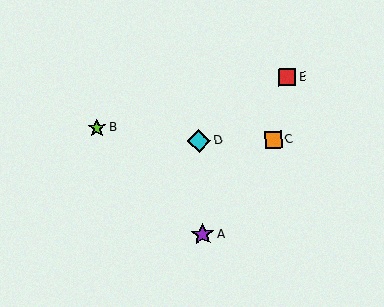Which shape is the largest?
The cyan diamond (labeled D) is the largest.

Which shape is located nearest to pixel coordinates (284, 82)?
The red square (labeled E) at (287, 77) is nearest to that location.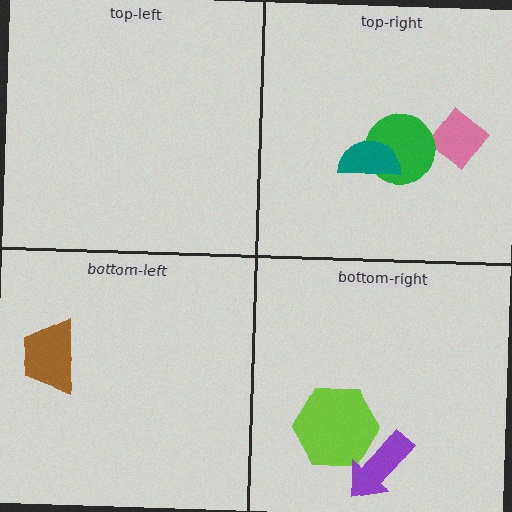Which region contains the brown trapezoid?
The bottom-left region.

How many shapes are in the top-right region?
3.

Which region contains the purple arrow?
The bottom-right region.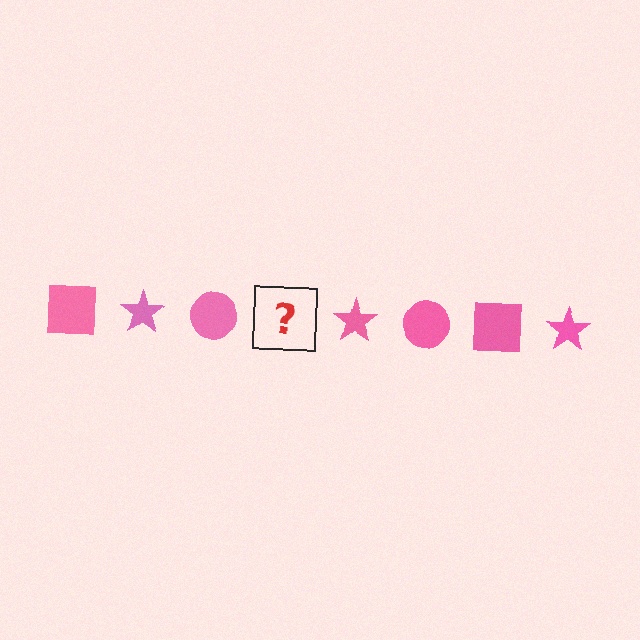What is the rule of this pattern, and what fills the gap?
The rule is that the pattern cycles through square, star, circle shapes in pink. The gap should be filled with a pink square.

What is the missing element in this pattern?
The missing element is a pink square.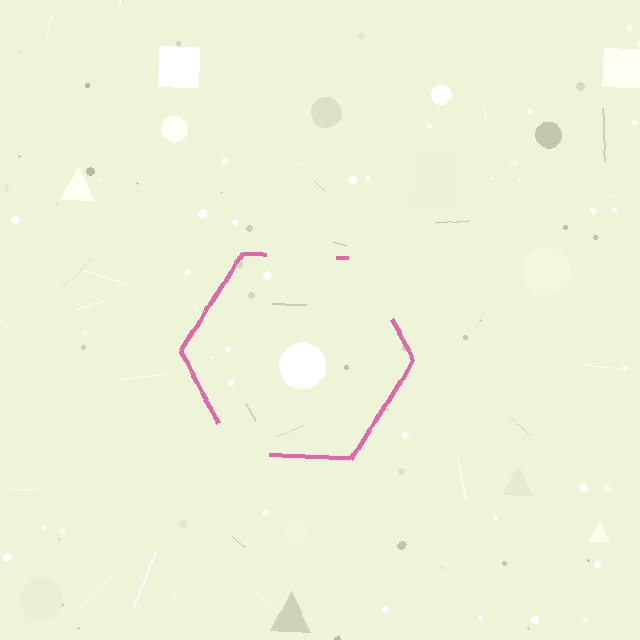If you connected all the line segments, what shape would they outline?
They would outline a hexagon.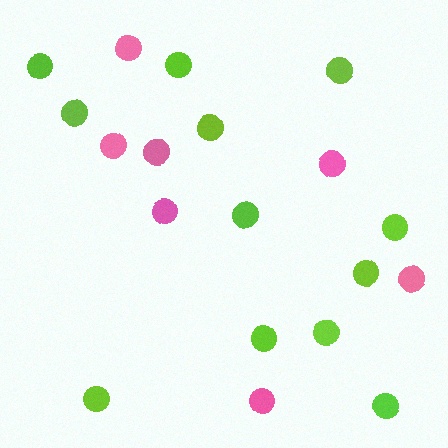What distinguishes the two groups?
There are 2 groups: one group of pink circles (7) and one group of lime circles (12).